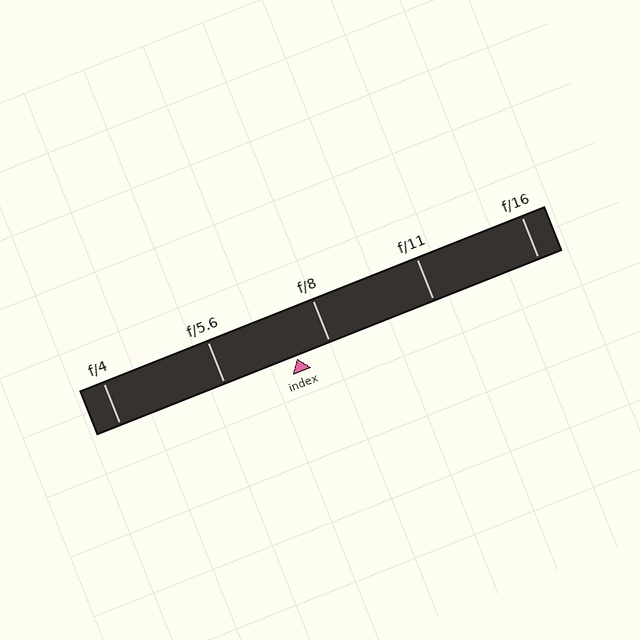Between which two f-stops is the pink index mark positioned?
The index mark is between f/5.6 and f/8.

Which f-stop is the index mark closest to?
The index mark is closest to f/8.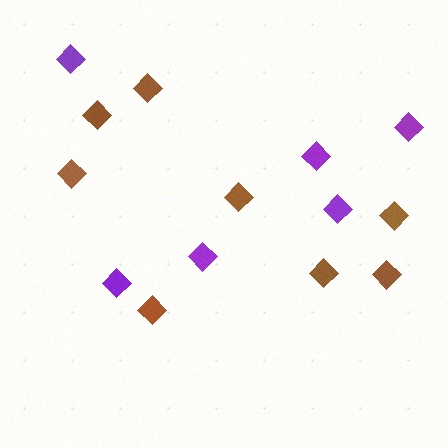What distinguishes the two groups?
There are 2 groups: one group of brown diamonds (8) and one group of purple diamonds (6).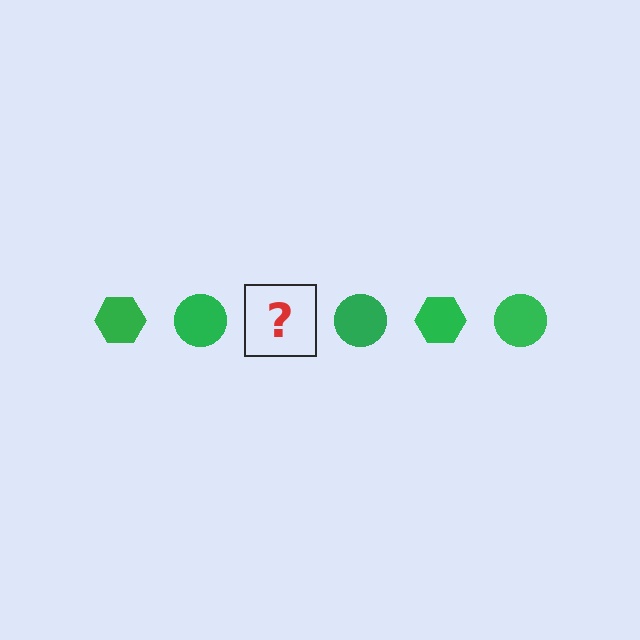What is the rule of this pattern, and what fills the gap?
The rule is that the pattern cycles through hexagon, circle shapes in green. The gap should be filled with a green hexagon.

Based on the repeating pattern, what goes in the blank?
The blank should be a green hexagon.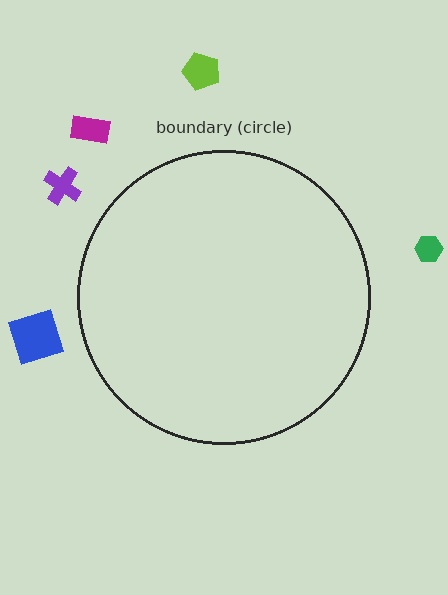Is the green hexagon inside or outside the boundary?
Outside.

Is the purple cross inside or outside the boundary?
Outside.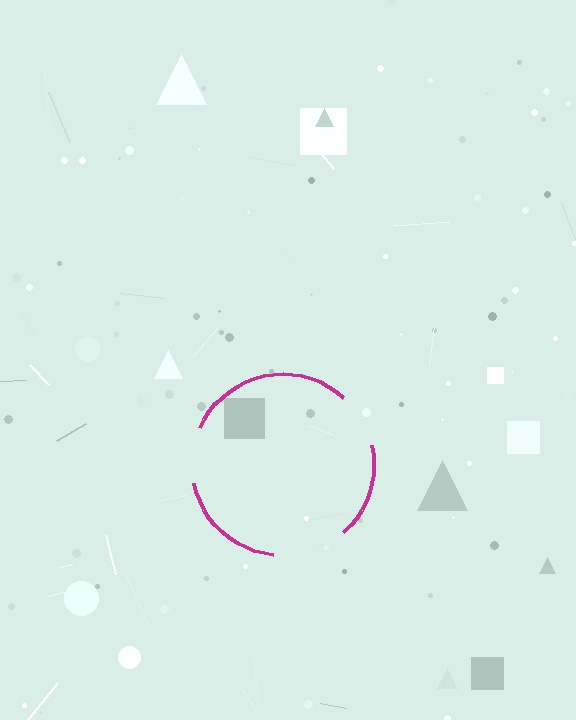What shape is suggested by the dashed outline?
The dashed outline suggests a circle.